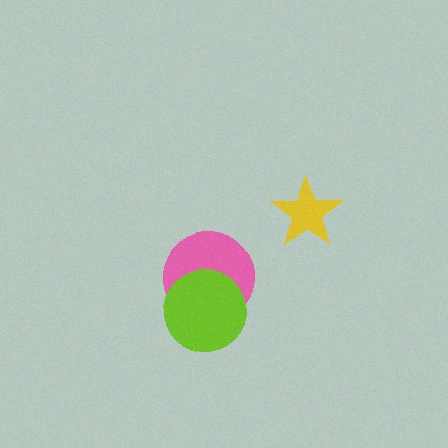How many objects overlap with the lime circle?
1 object overlaps with the lime circle.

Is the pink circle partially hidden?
Yes, it is partially covered by another shape.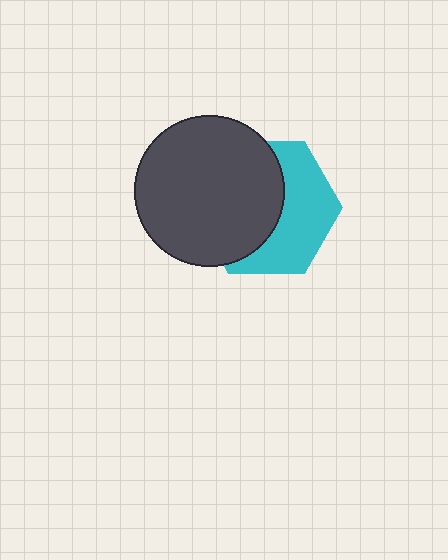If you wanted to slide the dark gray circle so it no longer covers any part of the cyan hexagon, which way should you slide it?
Slide it left — that is the most direct way to separate the two shapes.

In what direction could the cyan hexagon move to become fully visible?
The cyan hexagon could move right. That would shift it out from behind the dark gray circle entirely.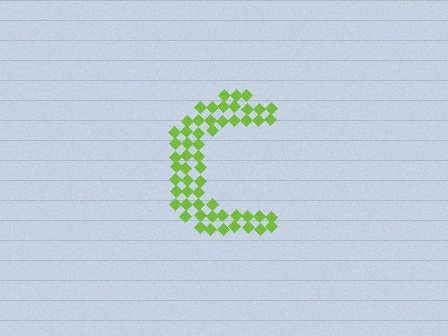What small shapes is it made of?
It is made of small diamonds.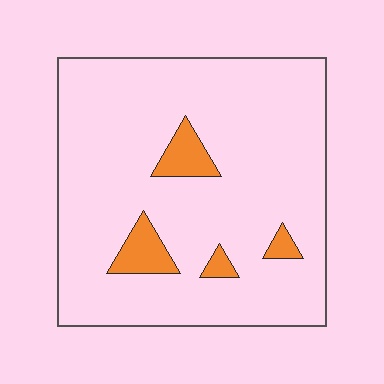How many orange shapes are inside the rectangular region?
4.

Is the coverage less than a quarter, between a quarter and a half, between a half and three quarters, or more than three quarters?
Less than a quarter.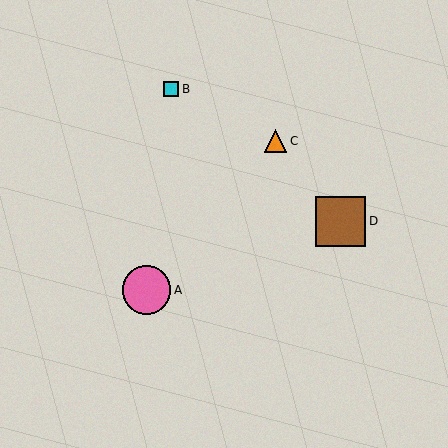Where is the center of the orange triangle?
The center of the orange triangle is at (276, 141).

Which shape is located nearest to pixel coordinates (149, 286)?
The pink circle (labeled A) at (146, 290) is nearest to that location.